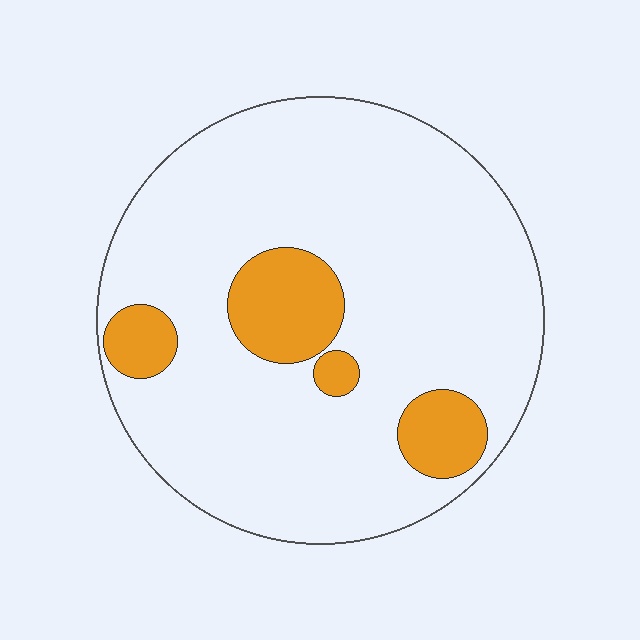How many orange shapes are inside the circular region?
4.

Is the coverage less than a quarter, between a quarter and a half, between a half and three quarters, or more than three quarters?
Less than a quarter.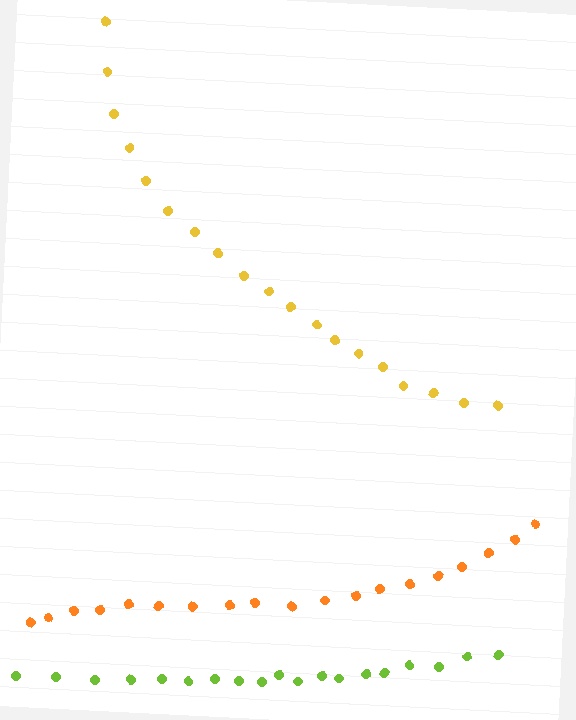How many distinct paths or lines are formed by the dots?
There are 3 distinct paths.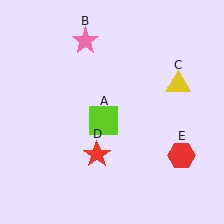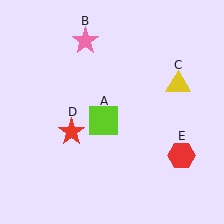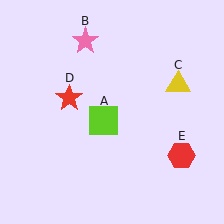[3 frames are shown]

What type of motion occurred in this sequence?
The red star (object D) rotated clockwise around the center of the scene.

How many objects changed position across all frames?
1 object changed position: red star (object D).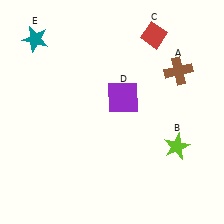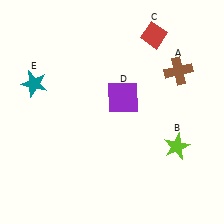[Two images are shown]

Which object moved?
The teal star (E) moved down.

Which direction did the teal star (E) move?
The teal star (E) moved down.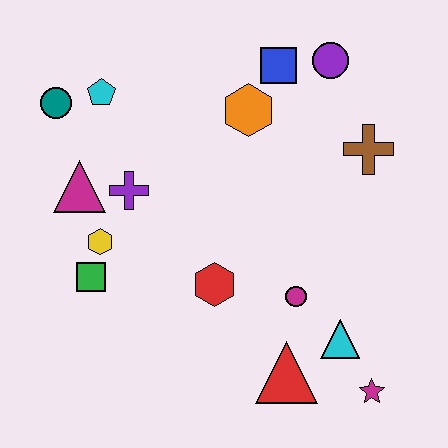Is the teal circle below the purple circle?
Yes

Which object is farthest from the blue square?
The magenta star is farthest from the blue square.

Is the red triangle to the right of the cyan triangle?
No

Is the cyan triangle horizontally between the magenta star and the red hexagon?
Yes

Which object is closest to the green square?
The yellow hexagon is closest to the green square.